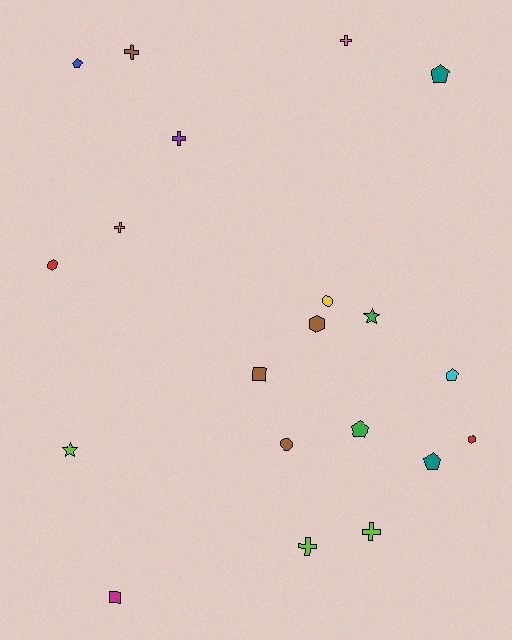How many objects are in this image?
There are 20 objects.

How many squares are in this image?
There are 2 squares.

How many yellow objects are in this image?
There is 1 yellow object.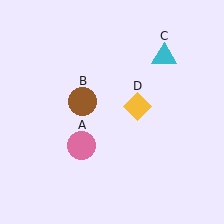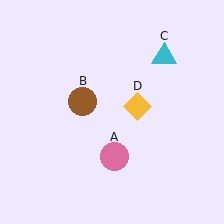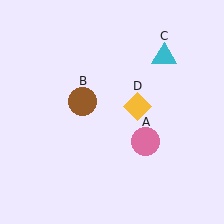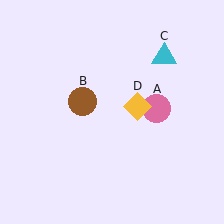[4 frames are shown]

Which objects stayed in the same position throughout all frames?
Brown circle (object B) and cyan triangle (object C) and yellow diamond (object D) remained stationary.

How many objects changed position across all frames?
1 object changed position: pink circle (object A).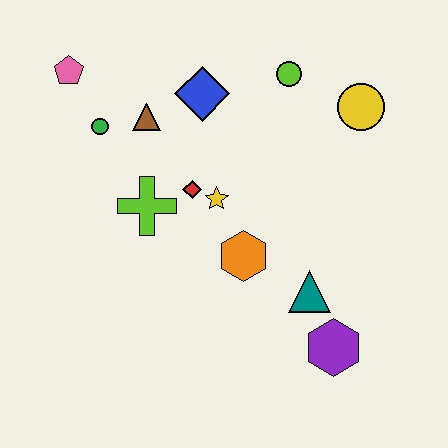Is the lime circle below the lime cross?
No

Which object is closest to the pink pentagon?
The green circle is closest to the pink pentagon.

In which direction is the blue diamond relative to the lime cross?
The blue diamond is above the lime cross.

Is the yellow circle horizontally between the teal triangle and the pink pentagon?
No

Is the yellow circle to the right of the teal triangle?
Yes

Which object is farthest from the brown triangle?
The purple hexagon is farthest from the brown triangle.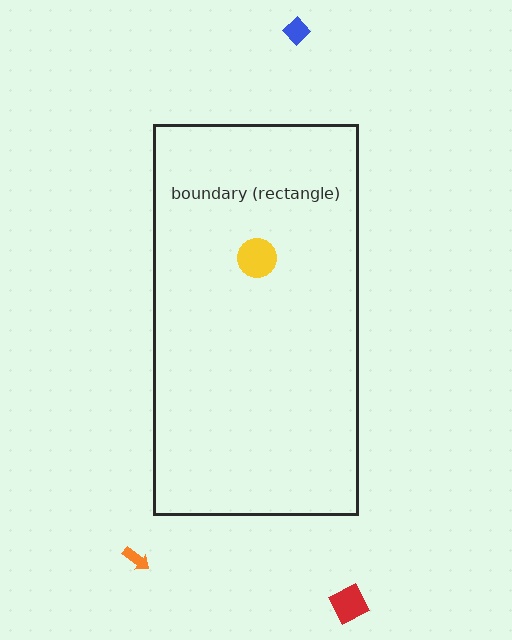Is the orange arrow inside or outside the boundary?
Outside.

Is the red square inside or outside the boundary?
Outside.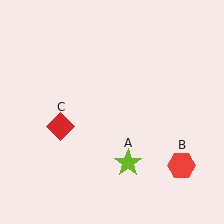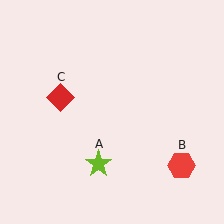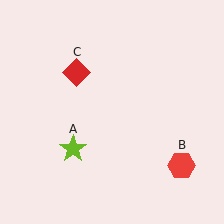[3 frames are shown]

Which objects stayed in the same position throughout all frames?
Red hexagon (object B) remained stationary.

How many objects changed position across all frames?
2 objects changed position: lime star (object A), red diamond (object C).